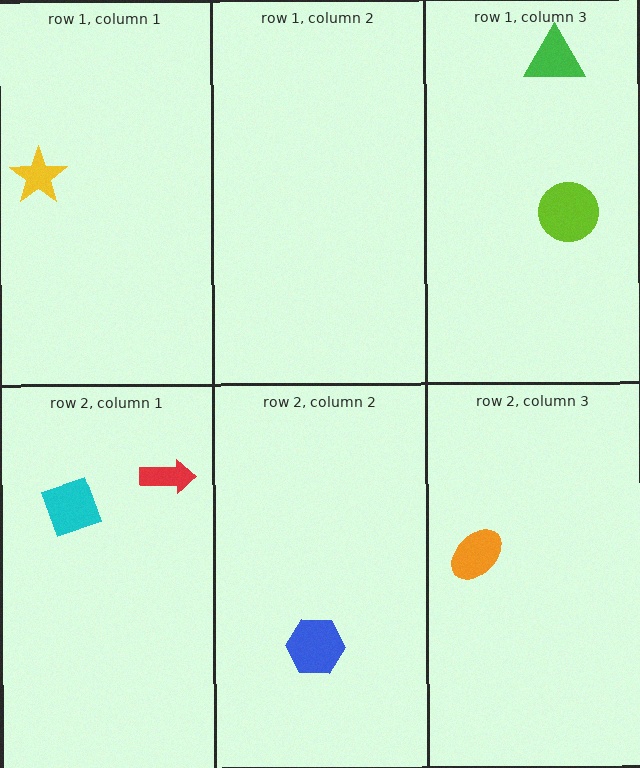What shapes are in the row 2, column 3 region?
The orange ellipse.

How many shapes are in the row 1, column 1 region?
1.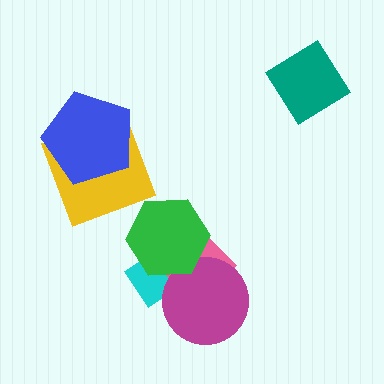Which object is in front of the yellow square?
The blue pentagon is in front of the yellow square.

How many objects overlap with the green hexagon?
3 objects overlap with the green hexagon.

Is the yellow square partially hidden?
Yes, it is partially covered by another shape.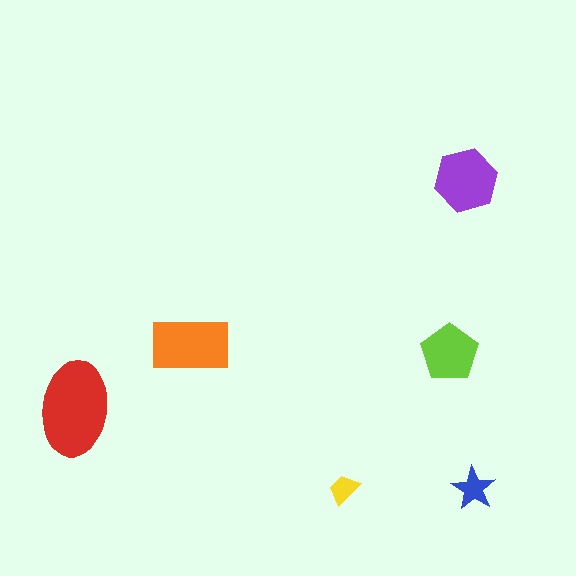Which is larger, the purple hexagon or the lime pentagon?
The purple hexagon.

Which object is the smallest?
The yellow trapezoid.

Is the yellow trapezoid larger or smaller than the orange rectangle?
Smaller.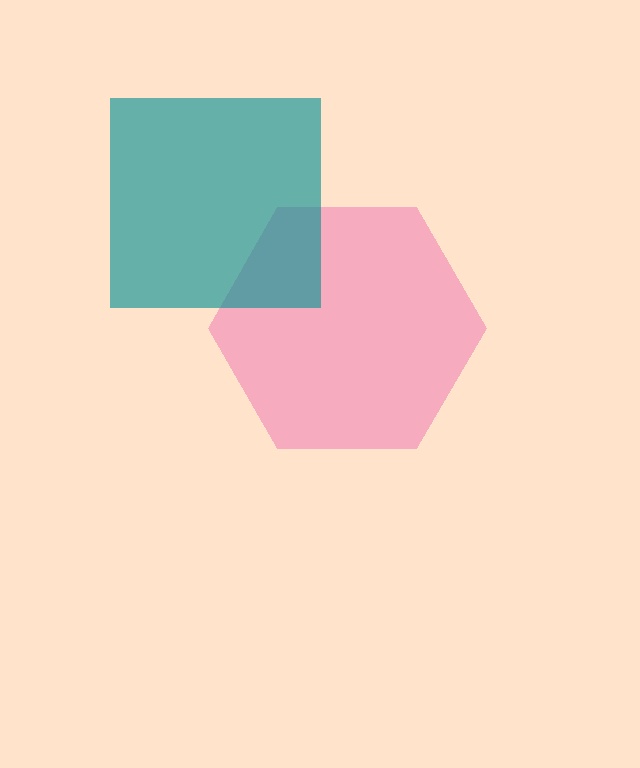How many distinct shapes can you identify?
There are 2 distinct shapes: a pink hexagon, a teal square.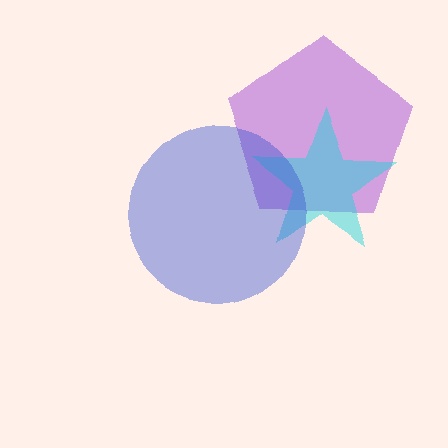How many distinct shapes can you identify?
There are 3 distinct shapes: a purple pentagon, a cyan star, a blue circle.